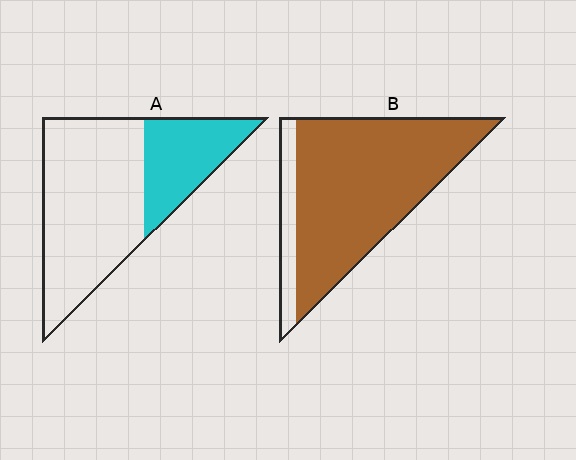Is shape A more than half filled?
No.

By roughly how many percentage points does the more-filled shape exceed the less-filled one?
By roughly 55 percentage points (B over A).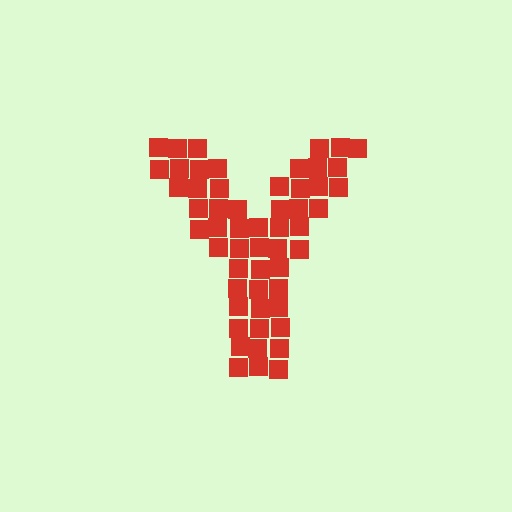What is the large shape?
The large shape is the letter Y.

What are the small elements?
The small elements are squares.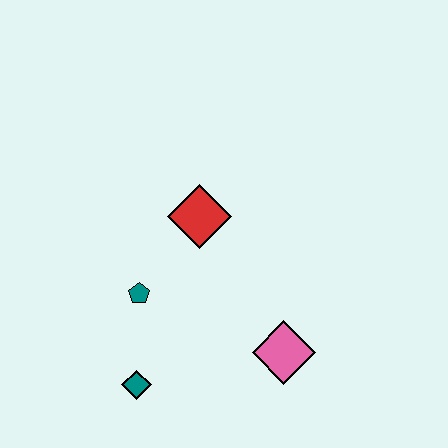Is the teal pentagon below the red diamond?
Yes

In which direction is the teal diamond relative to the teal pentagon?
The teal diamond is below the teal pentagon.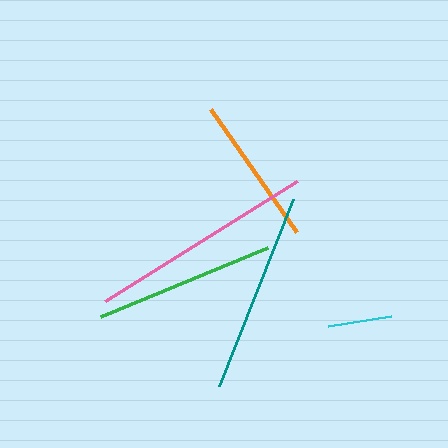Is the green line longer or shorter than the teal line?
The teal line is longer than the green line.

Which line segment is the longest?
The pink line is the longest at approximately 227 pixels.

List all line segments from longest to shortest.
From longest to shortest: pink, teal, green, orange, cyan.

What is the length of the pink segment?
The pink segment is approximately 227 pixels long.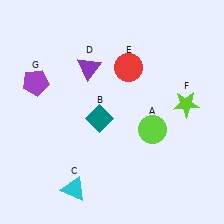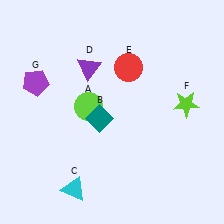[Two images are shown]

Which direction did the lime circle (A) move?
The lime circle (A) moved left.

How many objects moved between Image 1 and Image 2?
1 object moved between the two images.